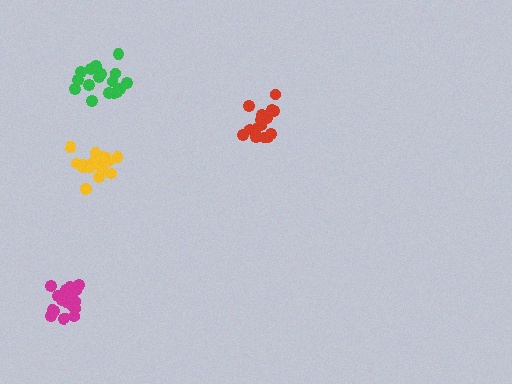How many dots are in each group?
Group 1: 15 dots, Group 2: 20 dots, Group 3: 18 dots, Group 4: 17 dots (70 total).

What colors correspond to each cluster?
The clusters are colored: red, magenta, yellow, green.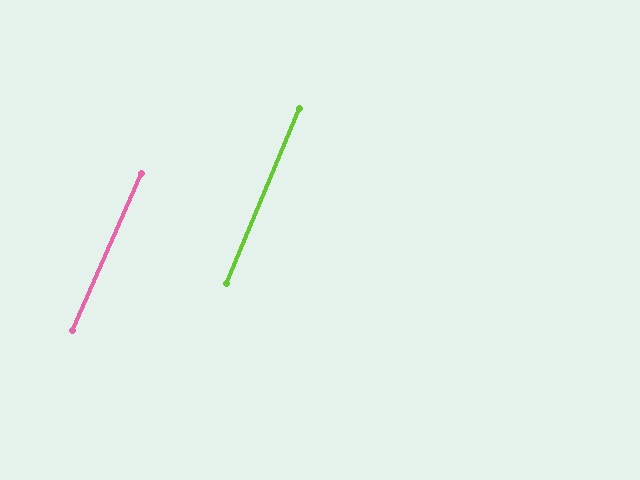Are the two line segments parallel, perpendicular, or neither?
Parallel — their directions differ by only 1.0°.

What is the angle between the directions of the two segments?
Approximately 1 degree.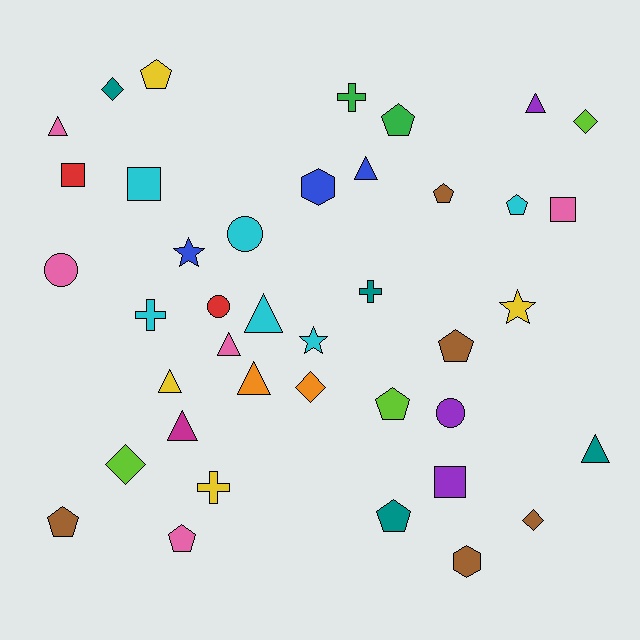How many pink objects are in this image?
There are 5 pink objects.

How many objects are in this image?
There are 40 objects.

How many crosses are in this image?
There are 4 crosses.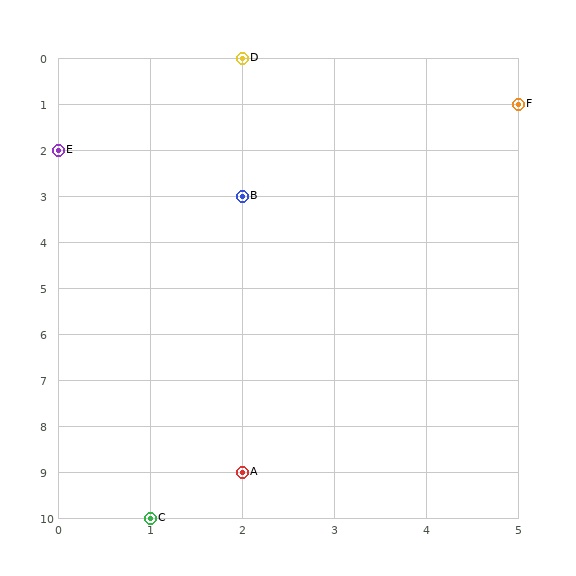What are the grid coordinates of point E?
Point E is at grid coordinates (0, 2).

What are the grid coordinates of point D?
Point D is at grid coordinates (2, 0).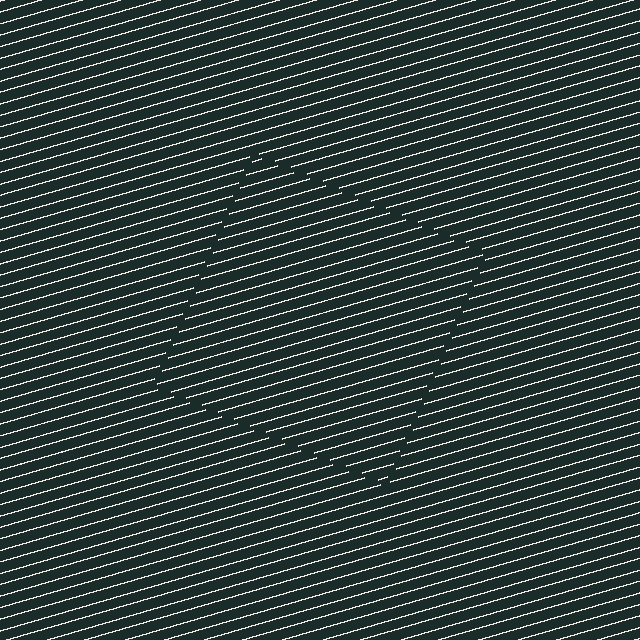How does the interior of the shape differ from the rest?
The interior of the shape contains the same grating, shifted by half a period — the contour is defined by the phase discontinuity where line-ends from the inner and outer gratings abut.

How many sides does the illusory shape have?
4 sides — the line-ends trace a square.